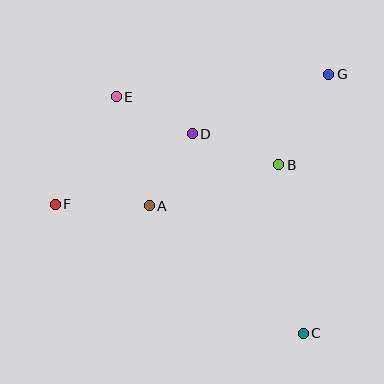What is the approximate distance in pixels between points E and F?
The distance between E and F is approximately 124 pixels.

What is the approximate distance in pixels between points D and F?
The distance between D and F is approximately 154 pixels.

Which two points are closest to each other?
Points A and D are closest to each other.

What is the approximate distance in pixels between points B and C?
The distance between B and C is approximately 170 pixels.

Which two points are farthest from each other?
Points F and G are farthest from each other.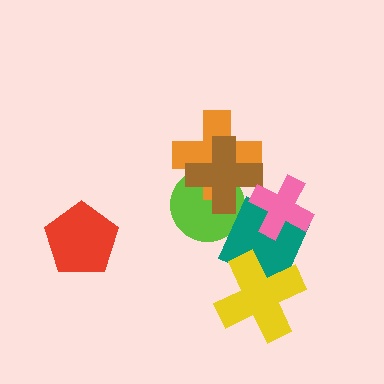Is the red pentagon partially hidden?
No, no other shape covers it.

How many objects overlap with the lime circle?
3 objects overlap with the lime circle.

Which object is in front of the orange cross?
The brown cross is in front of the orange cross.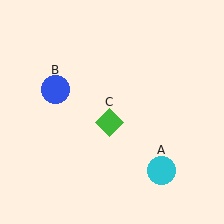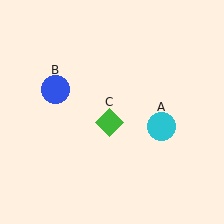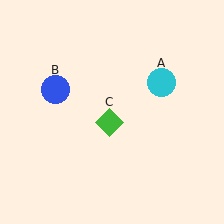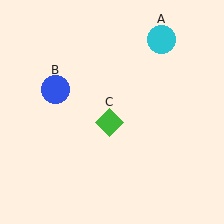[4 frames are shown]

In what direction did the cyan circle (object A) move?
The cyan circle (object A) moved up.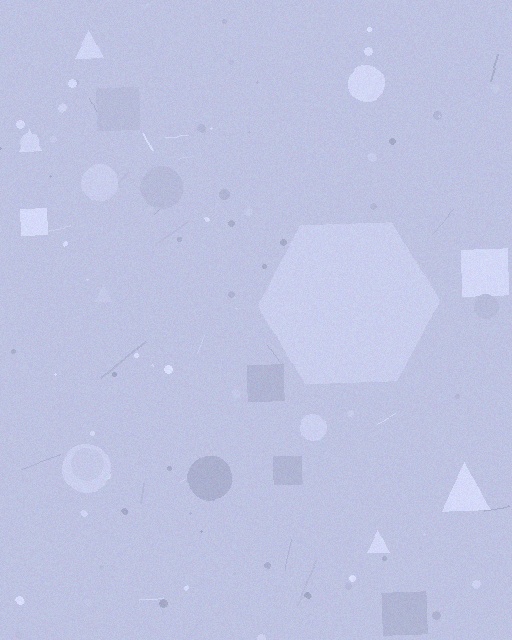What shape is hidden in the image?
A hexagon is hidden in the image.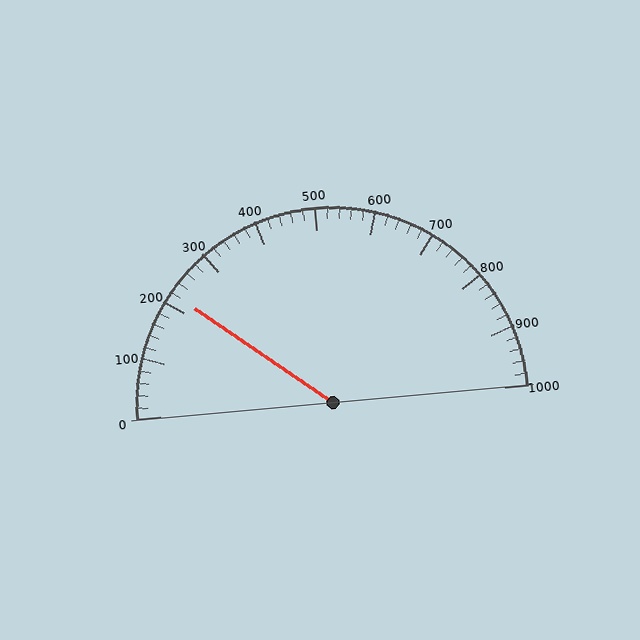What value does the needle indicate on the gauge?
The needle indicates approximately 220.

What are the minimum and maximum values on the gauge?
The gauge ranges from 0 to 1000.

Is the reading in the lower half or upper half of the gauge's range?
The reading is in the lower half of the range (0 to 1000).